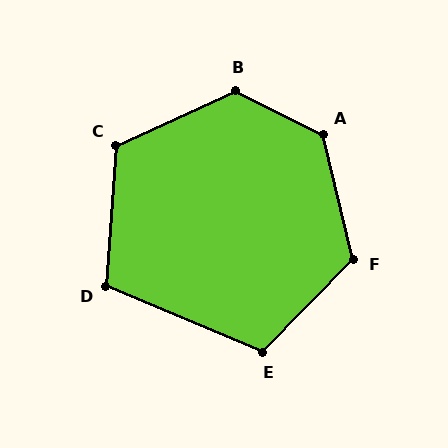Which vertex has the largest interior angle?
A, at approximately 130 degrees.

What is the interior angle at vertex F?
Approximately 122 degrees (obtuse).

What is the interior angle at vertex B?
Approximately 129 degrees (obtuse).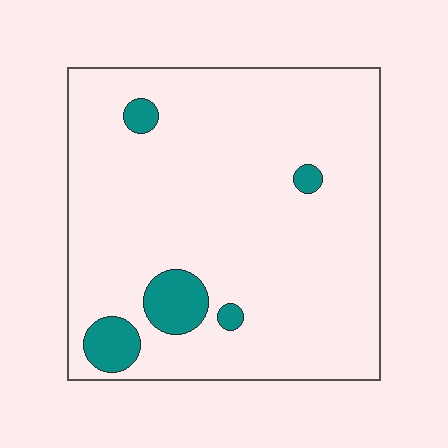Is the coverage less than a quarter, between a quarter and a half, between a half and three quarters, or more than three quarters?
Less than a quarter.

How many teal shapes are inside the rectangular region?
5.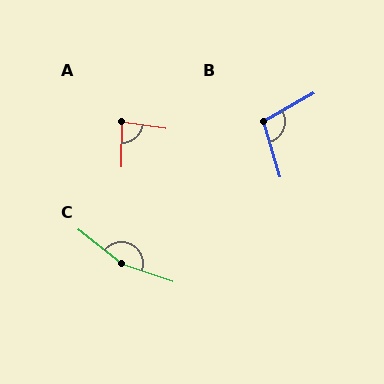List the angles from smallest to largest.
A (82°), B (103°), C (161°).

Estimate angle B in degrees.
Approximately 103 degrees.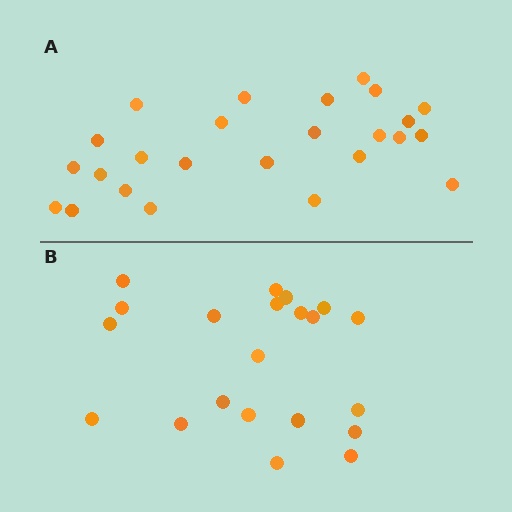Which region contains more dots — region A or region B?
Region A (the top region) has more dots.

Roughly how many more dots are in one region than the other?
Region A has about 4 more dots than region B.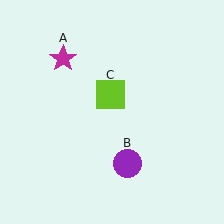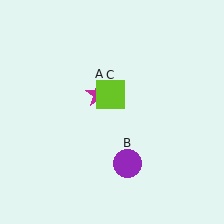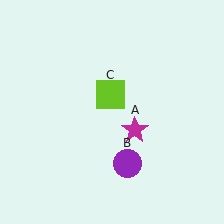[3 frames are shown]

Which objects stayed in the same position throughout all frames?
Purple circle (object B) and lime square (object C) remained stationary.